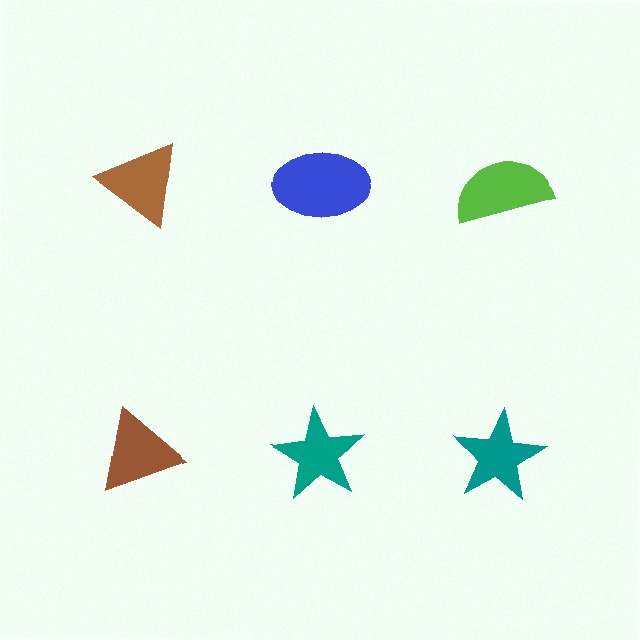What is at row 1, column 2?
A blue ellipse.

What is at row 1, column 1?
A brown triangle.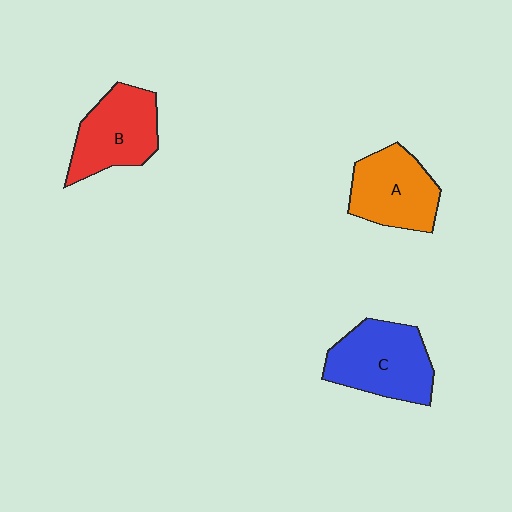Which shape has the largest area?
Shape C (blue).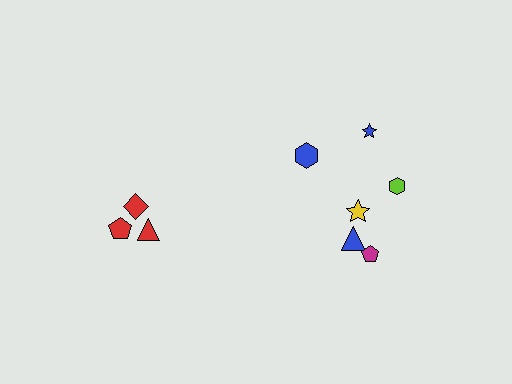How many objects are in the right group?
There are 6 objects.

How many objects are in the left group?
There are 3 objects.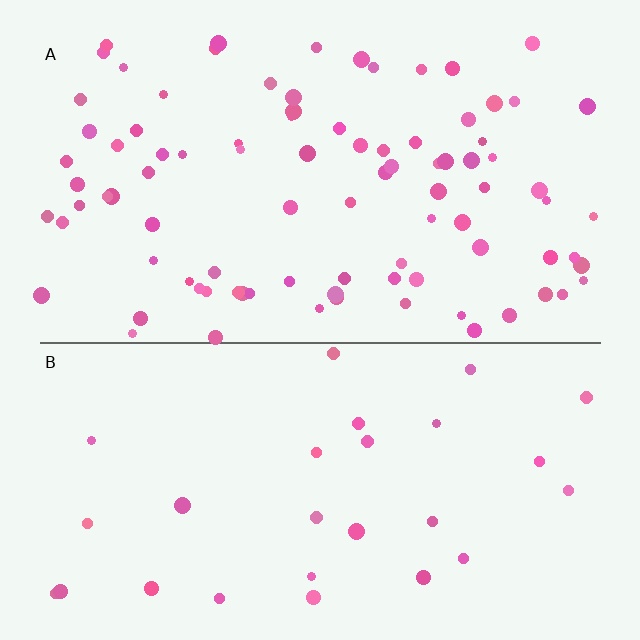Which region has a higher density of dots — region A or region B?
A (the top).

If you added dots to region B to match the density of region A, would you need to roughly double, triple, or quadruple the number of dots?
Approximately triple.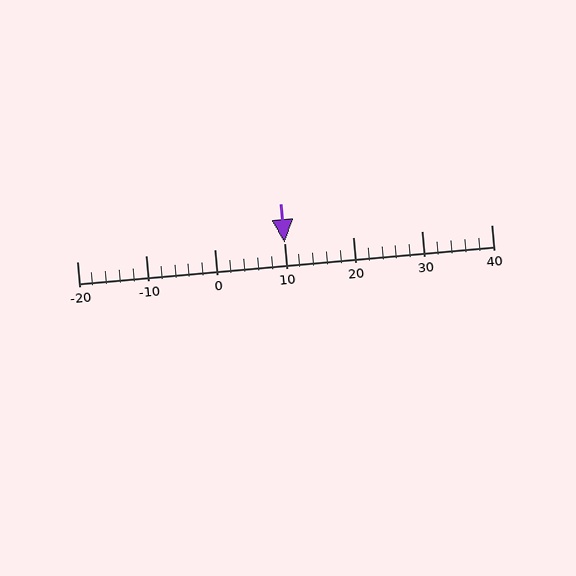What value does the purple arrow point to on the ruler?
The purple arrow points to approximately 10.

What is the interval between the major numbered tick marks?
The major tick marks are spaced 10 units apart.